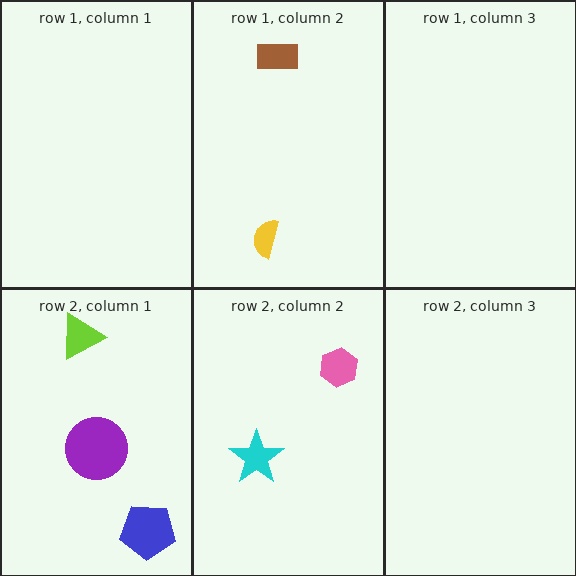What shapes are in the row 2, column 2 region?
The pink hexagon, the cyan star.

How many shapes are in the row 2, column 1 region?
3.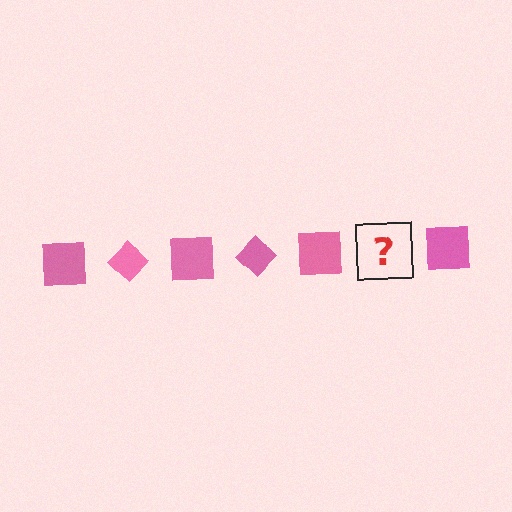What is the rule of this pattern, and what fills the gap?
The rule is that the pattern cycles through square, diamond shapes in pink. The gap should be filled with a pink diamond.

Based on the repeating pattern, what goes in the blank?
The blank should be a pink diamond.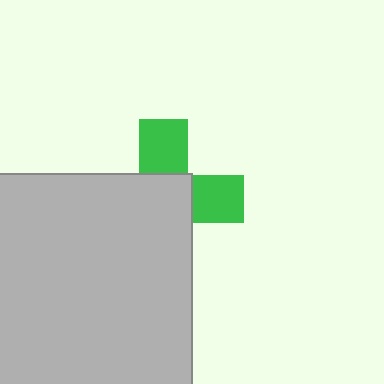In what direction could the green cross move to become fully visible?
The green cross could move toward the upper-right. That would shift it out from behind the light gray rectangle entirely.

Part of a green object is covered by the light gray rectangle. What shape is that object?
It is a cross.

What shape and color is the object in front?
The object in front is a light gray rectangle.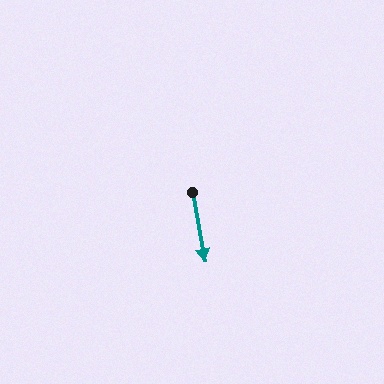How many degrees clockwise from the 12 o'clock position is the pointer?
Approximately 169 degrees.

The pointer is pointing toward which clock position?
Roughly 6 o'clock.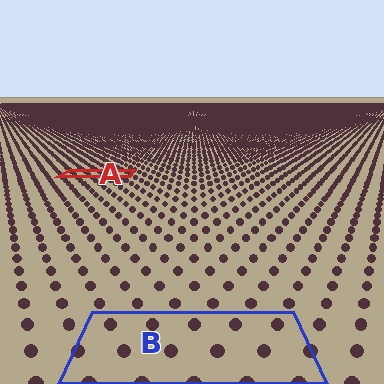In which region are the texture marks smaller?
The texture marks are smaller in region A, because it is farther away.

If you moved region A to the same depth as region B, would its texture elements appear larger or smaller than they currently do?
They would appear larger. At a closer depth, the same texture elements are projected at a bigger on-screen size.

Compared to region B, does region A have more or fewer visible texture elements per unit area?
Region A has more texture elements per unit area — they are packed more densely because it is farther away.